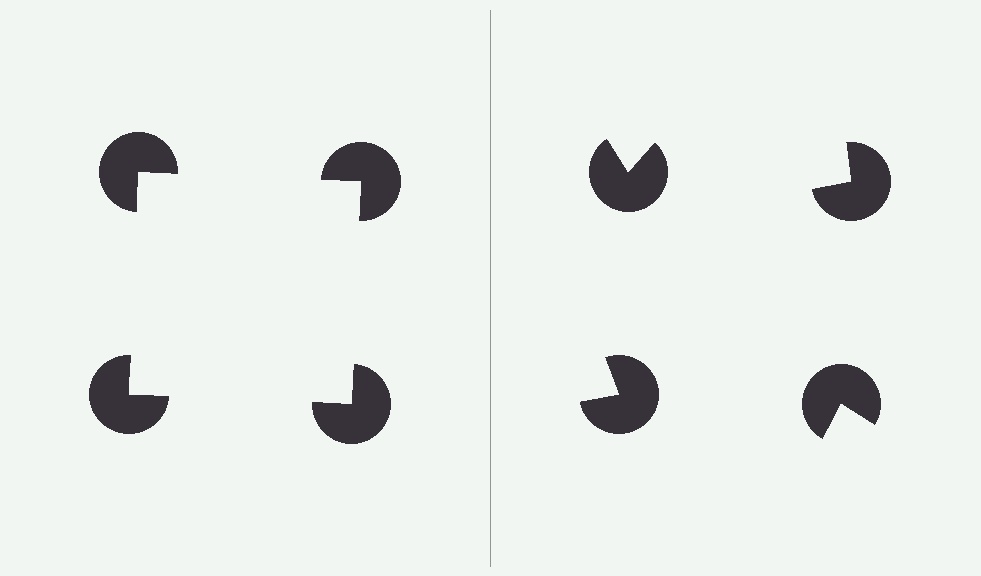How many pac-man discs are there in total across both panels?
8 — 4 on each side.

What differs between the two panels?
The pac-man discs are positioned identically on both sides; only the wedge orientations differ. On the left they align to a square; on the right they are misaligned.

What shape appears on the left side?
An illusory square.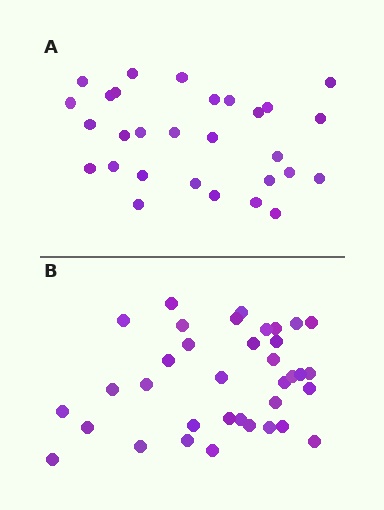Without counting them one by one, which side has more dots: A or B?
Region B (the bottom region) has more dots.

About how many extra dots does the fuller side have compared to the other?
Region B has roughly 8 or so more dots than region A.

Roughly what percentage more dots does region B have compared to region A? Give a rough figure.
About 25% more.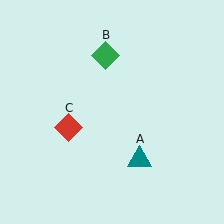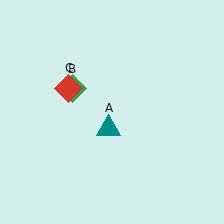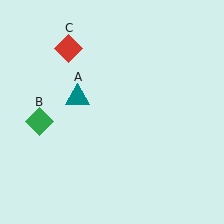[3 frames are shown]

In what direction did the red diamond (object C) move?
The red diamond (object C) moved up.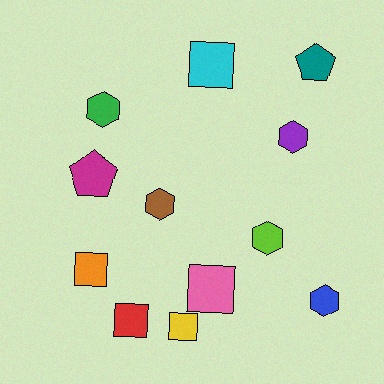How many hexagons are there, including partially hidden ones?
There are 5 hexagons.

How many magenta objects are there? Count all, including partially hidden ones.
There is 1 magenta object.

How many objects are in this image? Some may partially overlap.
There are 12 objects.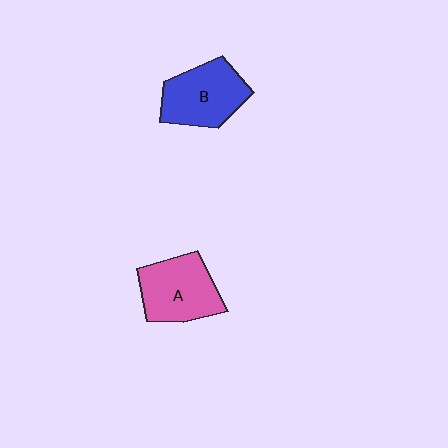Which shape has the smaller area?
Shape A (pink).